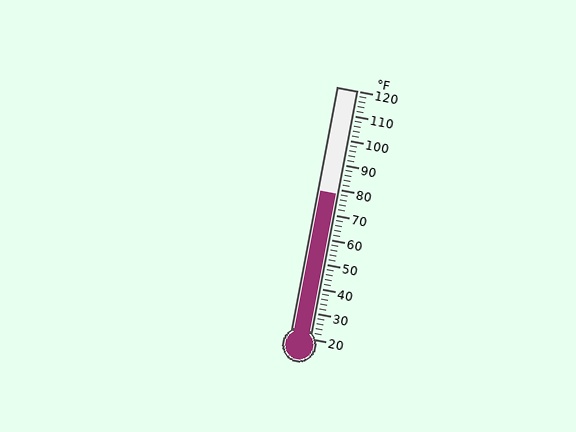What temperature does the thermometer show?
The thermometer shows approximately 78°F.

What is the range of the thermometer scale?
The thermometer scale ranges from 20°F to 120°F.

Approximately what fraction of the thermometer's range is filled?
The thermometer is filled to approximately 60% of its range.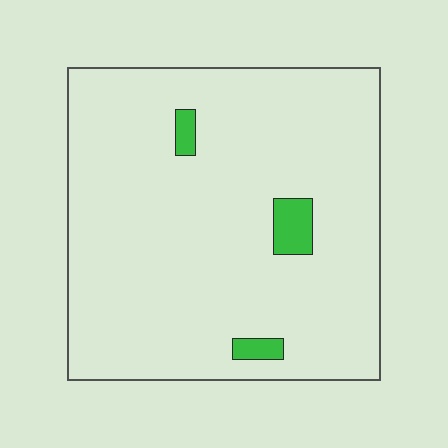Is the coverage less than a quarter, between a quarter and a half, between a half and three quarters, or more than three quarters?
Less than a quarter.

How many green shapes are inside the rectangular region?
3.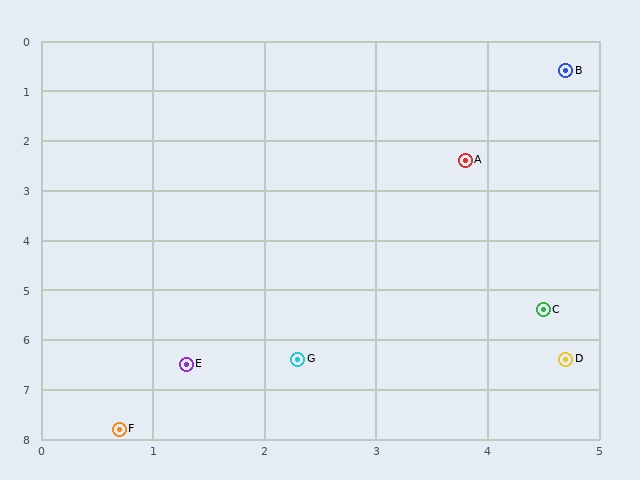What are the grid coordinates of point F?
Point F is at approximately (0.7, 7.8).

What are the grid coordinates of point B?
Point B is at approximately (4.7, 0.6).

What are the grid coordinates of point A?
Point A is at approximately (3.8, 2.4).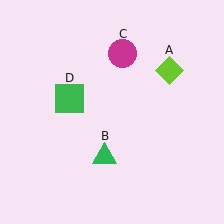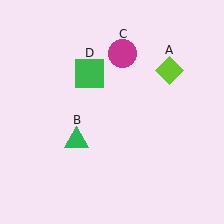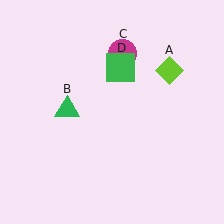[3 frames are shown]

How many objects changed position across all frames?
2 objects changed position: green triangle (object B), green square (object D).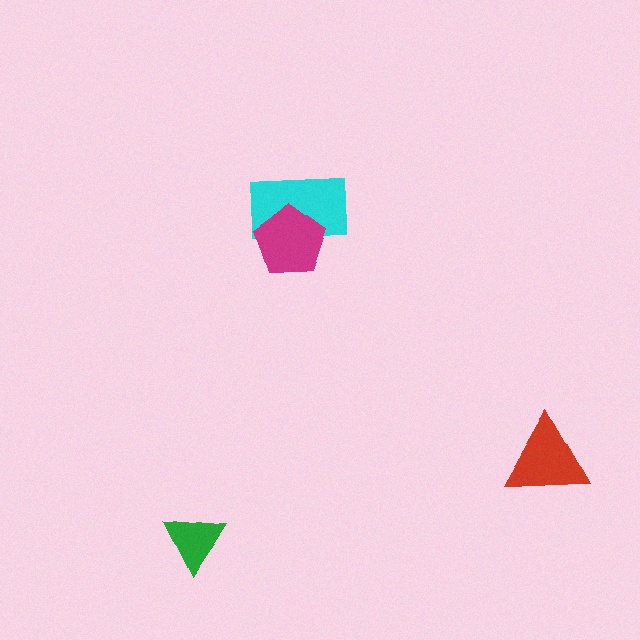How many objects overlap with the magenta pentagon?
1 object overlaps with the magenta pentagon.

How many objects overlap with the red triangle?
0 objects overlap with the red triangle.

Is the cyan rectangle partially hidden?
Yes, it is partially covered by another shape.